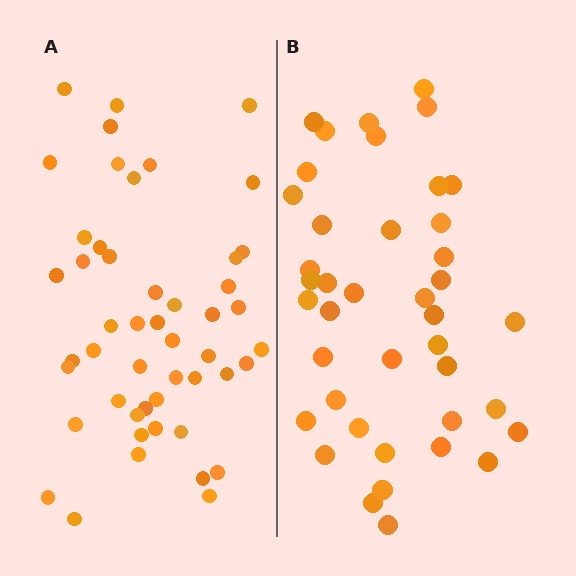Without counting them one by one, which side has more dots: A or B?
Region A (the left region) has more dots.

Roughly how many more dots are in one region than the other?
Region A has roughly 8 or so more dots than region B.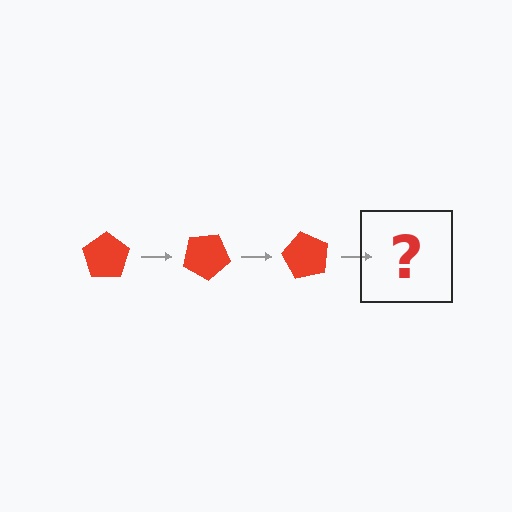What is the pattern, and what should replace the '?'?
The pattern is that the pentagon rotates 30 degrees each step. The '?' should be a red pentagon rotated 90 degrees.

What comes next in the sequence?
The next element should be a red pentagon rotated 90 degrees.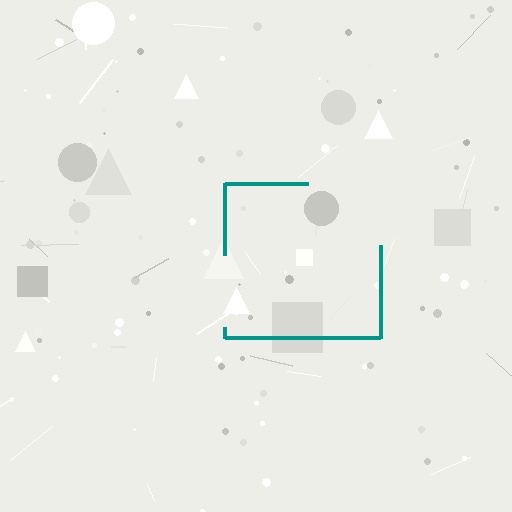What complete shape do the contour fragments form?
The contour fragments form a square.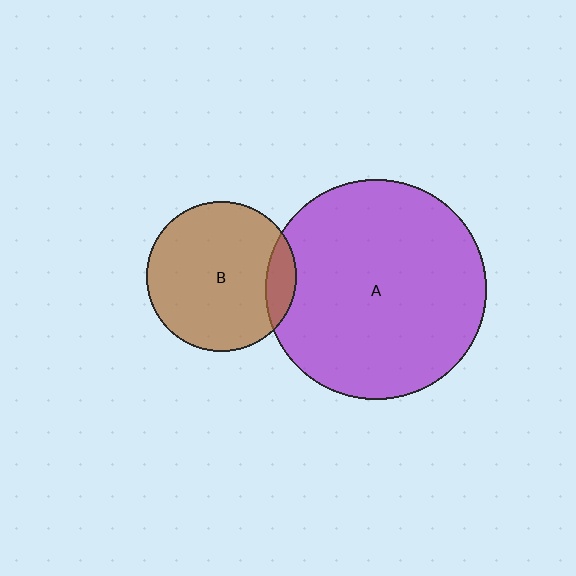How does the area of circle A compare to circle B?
Approximately 2.2 times.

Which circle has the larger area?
Circle A (purple).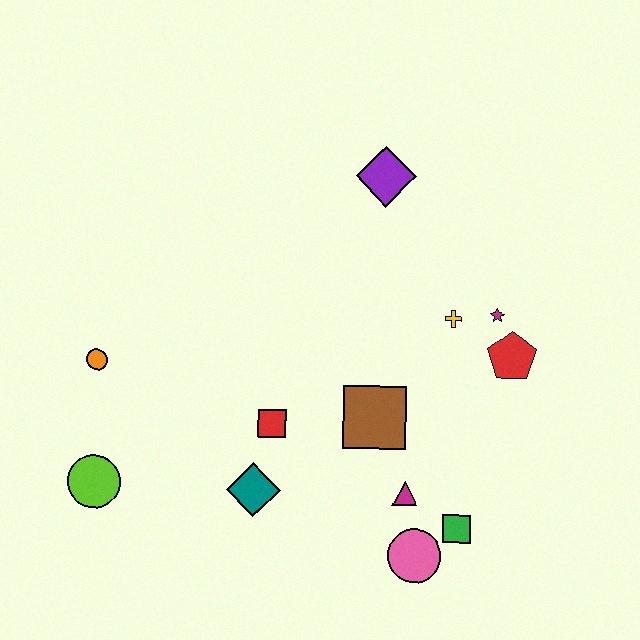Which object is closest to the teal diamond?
The red square is closest to the teal diamond.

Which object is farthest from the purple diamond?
The lime circle is farthest from the purple diamond.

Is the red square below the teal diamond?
No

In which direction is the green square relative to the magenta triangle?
The green square is to the right of the magenta triangle.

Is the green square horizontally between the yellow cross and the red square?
No